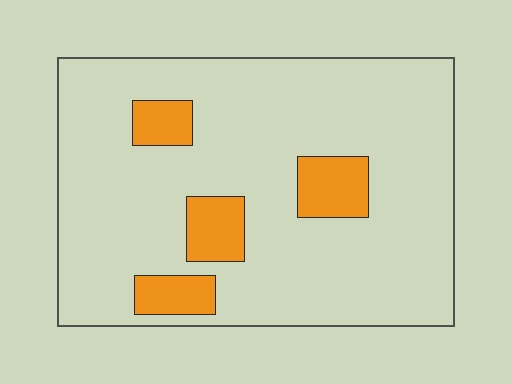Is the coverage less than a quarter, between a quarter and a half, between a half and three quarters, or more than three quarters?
Less than a quarter.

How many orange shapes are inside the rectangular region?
4.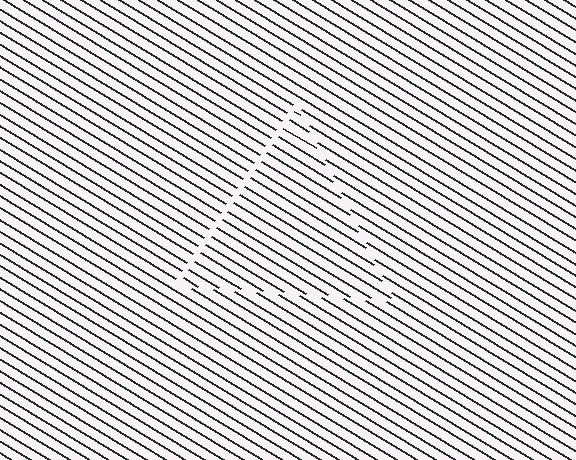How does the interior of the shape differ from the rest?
The interior of the shape contains the same grating, shifted by half a period — the contour is defined by the phase discontinuity where line-ends from the inner and outer gratings abut.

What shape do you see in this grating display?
An illusory triangle. The interior of the shape contains the same grating, shifted by half a period — the contour is defined by the phase discontinuity where line-ends from the inner and outer gratings abut.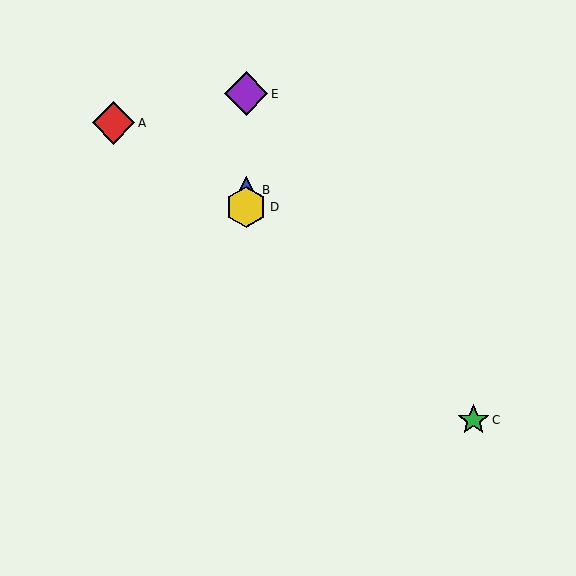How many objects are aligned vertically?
3 objects (B, D, E) are aligned vertically.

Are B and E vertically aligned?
Yes, both are at x≈246.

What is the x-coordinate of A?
Object A is at x≈114.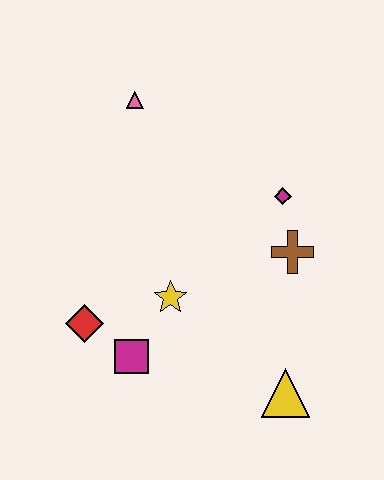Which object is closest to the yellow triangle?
The brown cross is closest to the yellow triangle.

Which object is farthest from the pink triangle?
The yellow triangle is farthest from the pink triangle.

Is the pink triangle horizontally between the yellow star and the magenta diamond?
No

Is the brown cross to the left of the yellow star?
No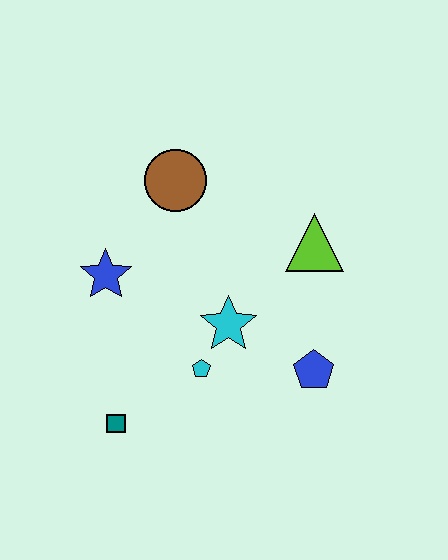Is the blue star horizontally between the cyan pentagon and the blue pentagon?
No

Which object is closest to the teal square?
The cyan pentagon is closest to the teal square.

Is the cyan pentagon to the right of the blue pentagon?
No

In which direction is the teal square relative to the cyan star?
The teal square is to the left of the cyan star.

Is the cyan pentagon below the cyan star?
Yes